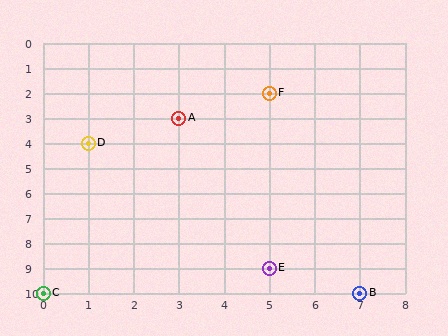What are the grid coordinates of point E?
Point E is at grid coordinates (5, 9).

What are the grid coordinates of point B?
Point B is at grid coordinates (7, 10).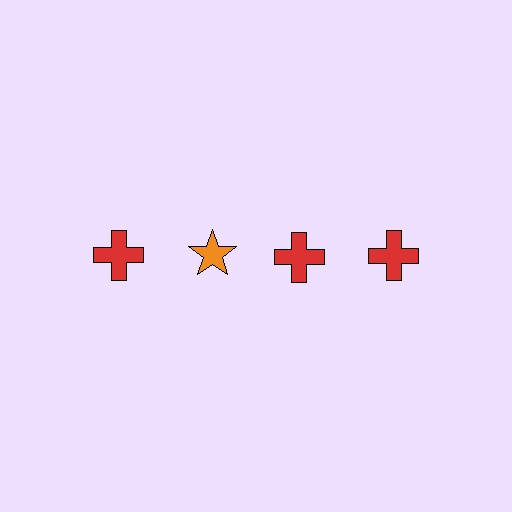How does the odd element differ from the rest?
It differs in both color (orange instead of red) and shape (star instead of cross).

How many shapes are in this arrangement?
There are 4 shapes arranged in a grid pattern.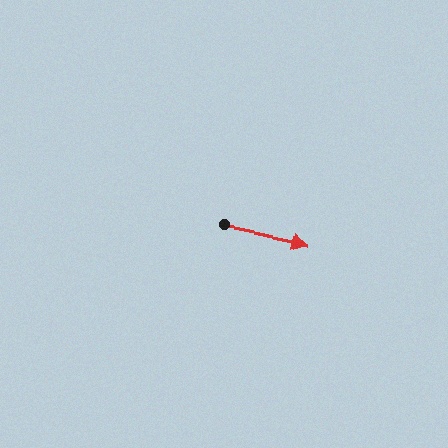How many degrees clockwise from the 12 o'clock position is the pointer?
Approximately 102 degrees.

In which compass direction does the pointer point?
East.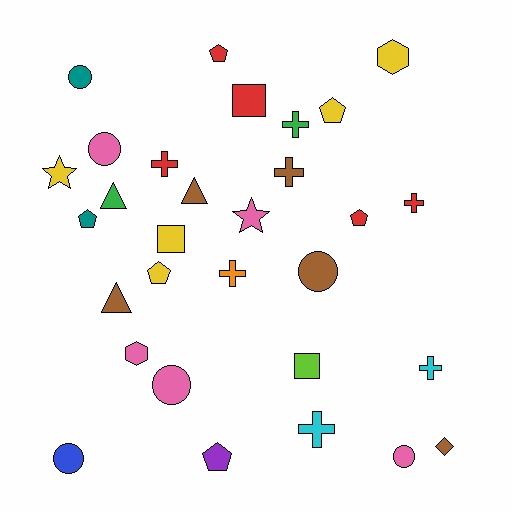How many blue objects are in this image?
There is 1 blue object.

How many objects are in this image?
There are 30 objects.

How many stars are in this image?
There are 2 stars.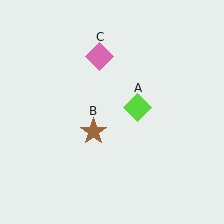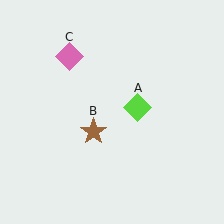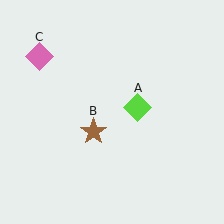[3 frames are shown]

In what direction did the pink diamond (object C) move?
The pink diamond (object C) moved left.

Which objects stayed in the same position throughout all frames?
Lime diamond (object A) and brown star (object B) remained stationary.